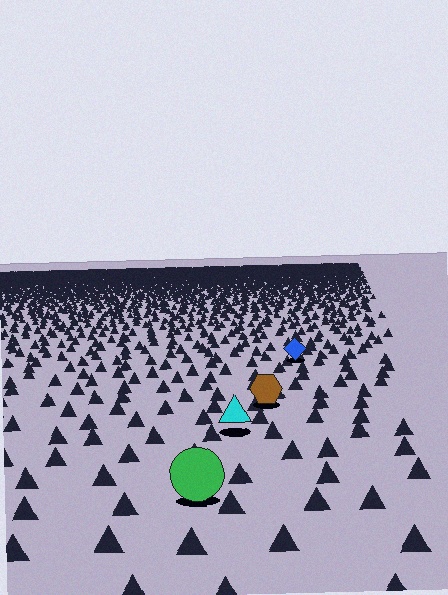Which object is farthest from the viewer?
The blue diamond is farthest from the viewer. It appears smaller and the ground texture around it is denser.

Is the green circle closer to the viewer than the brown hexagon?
Yes. The green circle is closer — you can tell from the texture gradient: the ground texture is coarser near it.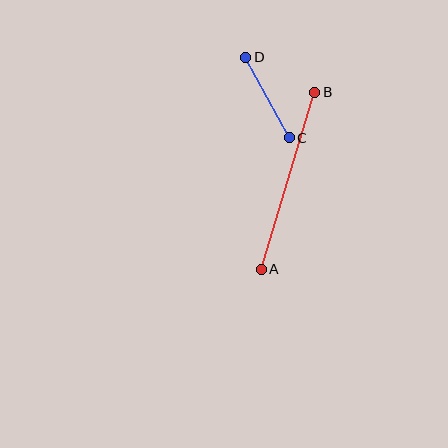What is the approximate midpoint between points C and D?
The midpoint is at approximately (267, 98) pixels.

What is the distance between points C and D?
The distance is approximately 92 pixels.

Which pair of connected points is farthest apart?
Points A and B are farthest apart.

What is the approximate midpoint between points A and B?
The midpoint is at approximately (288, 181) pixels.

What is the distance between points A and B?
The distance is approximately 185 pixels.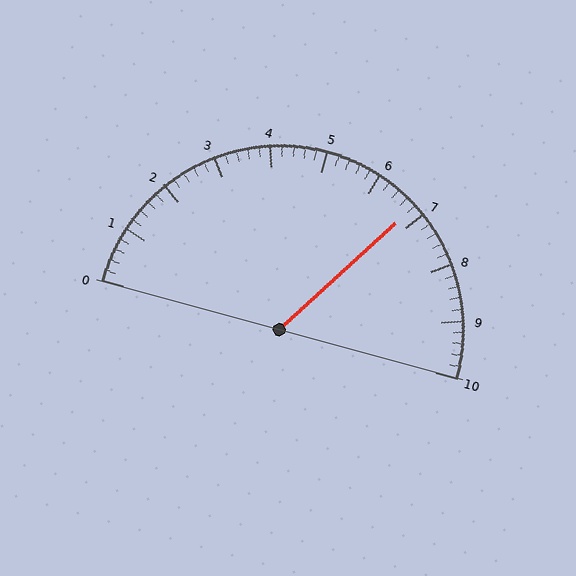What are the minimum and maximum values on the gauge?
The gauge ranges from 0 to 10.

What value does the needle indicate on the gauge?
The needle indicates approximately 6.8.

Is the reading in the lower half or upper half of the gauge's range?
The reading is in the upper half of the range (0 to 10).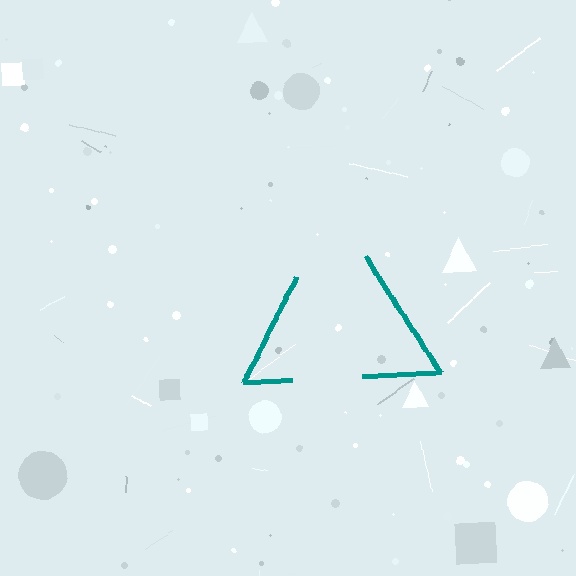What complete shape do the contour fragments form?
The contour fragments form a triangle.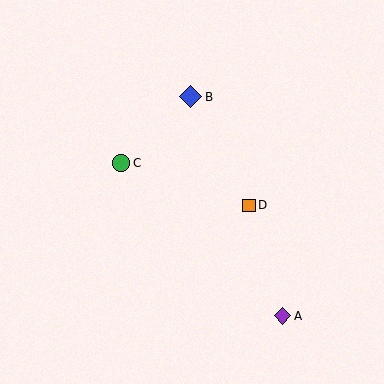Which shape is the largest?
The blue diamond (labeled B) is the largest.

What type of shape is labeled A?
Shape A is a purple diamond.